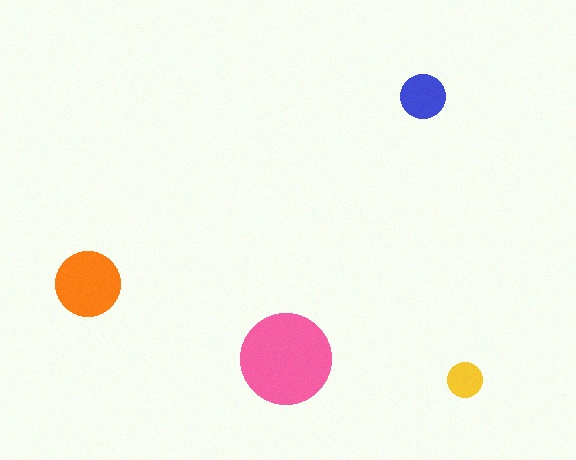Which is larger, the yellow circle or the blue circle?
The blue one.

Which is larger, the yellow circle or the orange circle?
The orange one.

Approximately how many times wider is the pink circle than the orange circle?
About 1.5 times wider.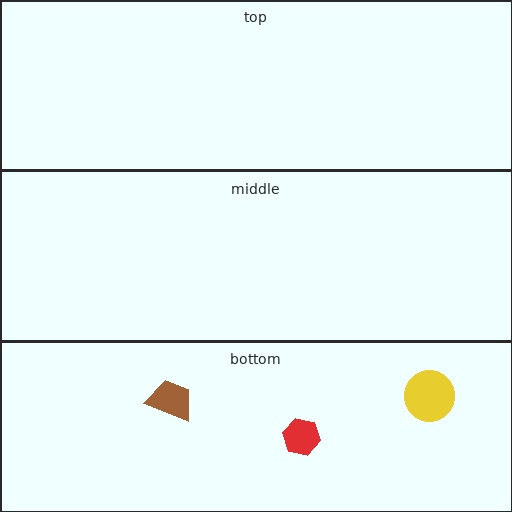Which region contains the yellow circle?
The bottom region.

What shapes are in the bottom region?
The brown trapezoid, the yellow circle, the red hexagon.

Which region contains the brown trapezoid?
The bottom region.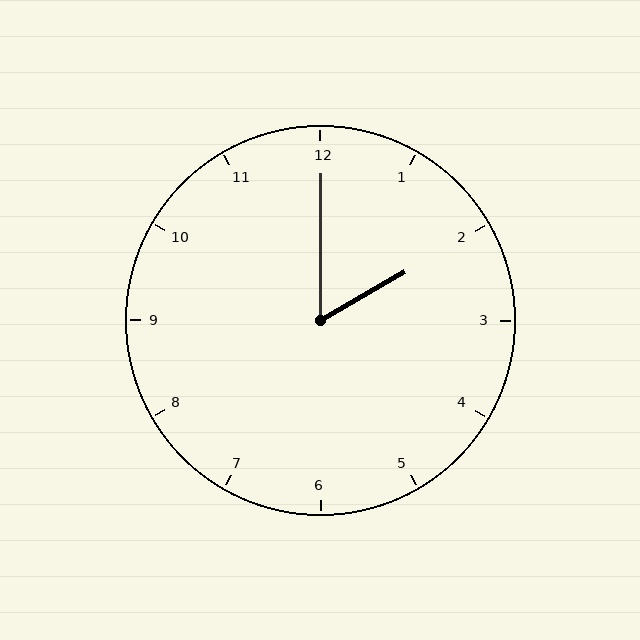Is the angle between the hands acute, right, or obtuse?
It is acute.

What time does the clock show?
2:00.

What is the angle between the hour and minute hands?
Approximately 60 degrees.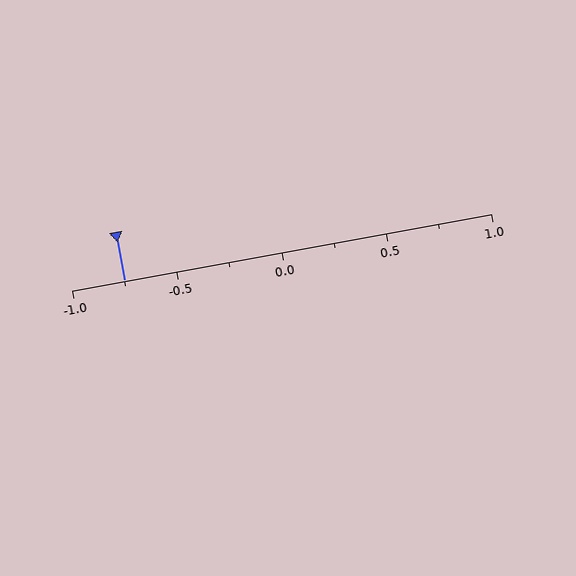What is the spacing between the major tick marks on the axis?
The major ticks are spaced 0.5 apart.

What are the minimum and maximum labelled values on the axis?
The axis runs from -1.0 to 1.0.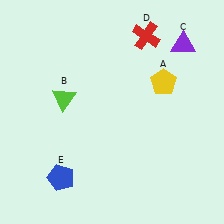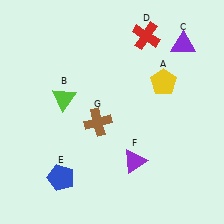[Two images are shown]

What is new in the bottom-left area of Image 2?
A brown cross (G) was added in the bottom-left area of Image 2.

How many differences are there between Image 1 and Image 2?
There are 2 differences between the two images.